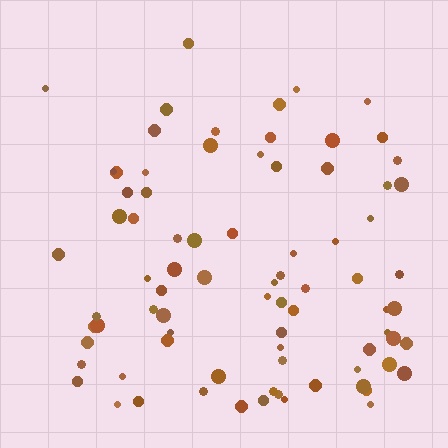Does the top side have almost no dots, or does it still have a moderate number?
Still a moderate number, just noticeably fewer than the bottom.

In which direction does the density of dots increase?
From top to bottom, with the bottom side densest.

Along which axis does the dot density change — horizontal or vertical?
Vertical.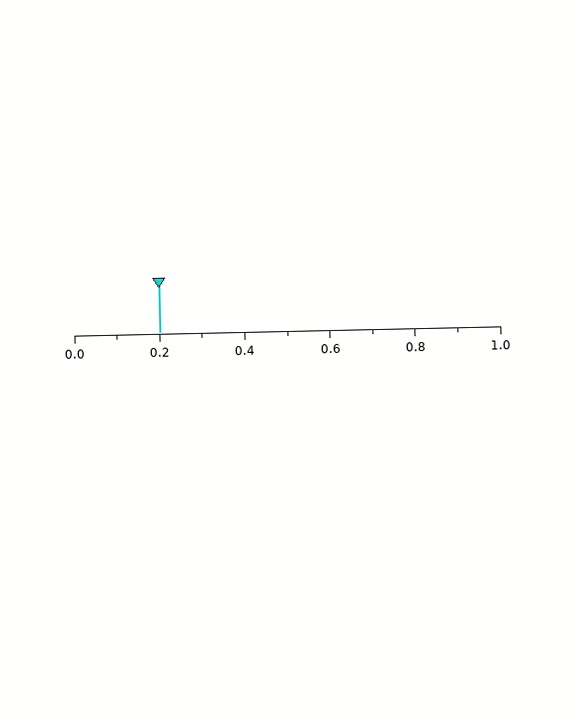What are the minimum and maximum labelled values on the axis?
The axis runs from 0.0 to 1.0.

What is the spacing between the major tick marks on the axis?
The major ticks are spaced 0.2 apart.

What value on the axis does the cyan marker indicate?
The marker indicates approximately 0.2.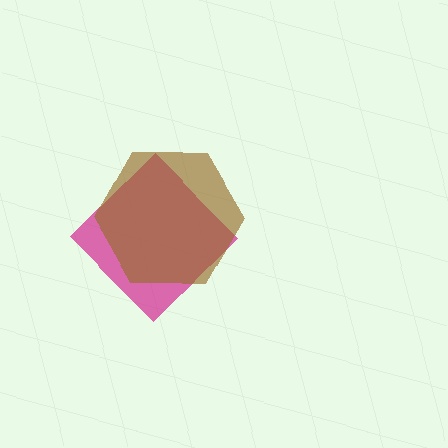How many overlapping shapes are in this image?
There are 2 overlapping shapes in the image.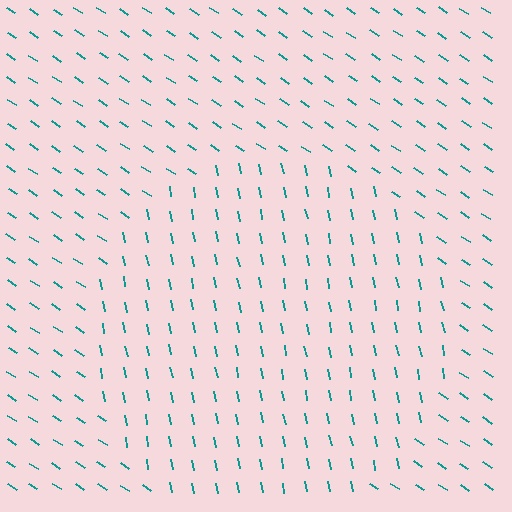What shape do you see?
I see a circle.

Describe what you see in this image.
The image is filled with small teal line segments. A circle region in the image has lines oriented differently from the surrounding lines, creating a visible texture boundary.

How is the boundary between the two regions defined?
The boundary is defined purely by a change in line orientation (approximately 45 degrees difference). All lines are the same color and thickness.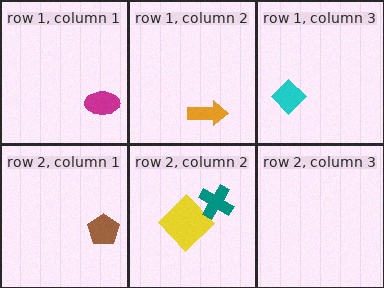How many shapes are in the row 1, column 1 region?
1.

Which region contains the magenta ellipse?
The row 1, column 1 region.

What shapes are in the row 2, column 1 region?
The brown pentagon.